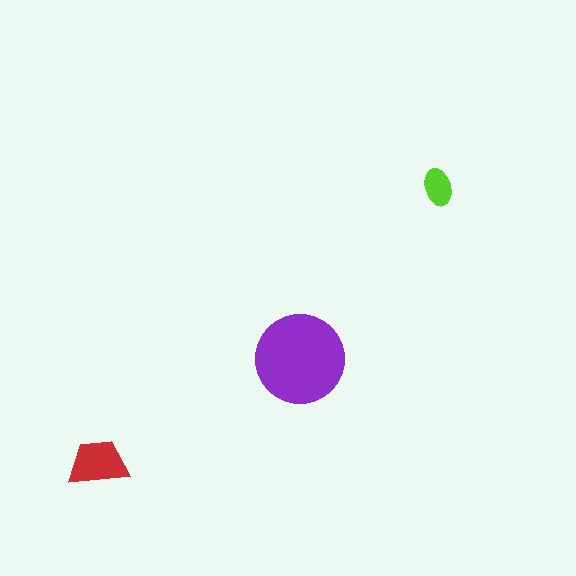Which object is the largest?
The purple circle.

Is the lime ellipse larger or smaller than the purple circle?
Smaller.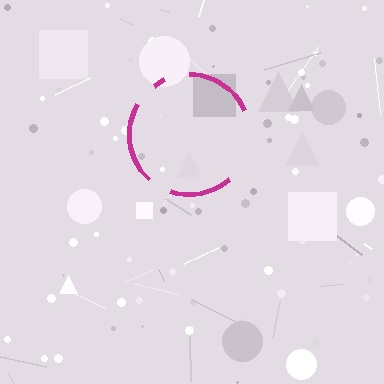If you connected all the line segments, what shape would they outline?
They would outline a circle.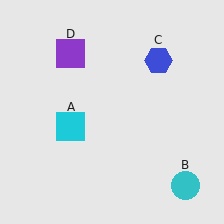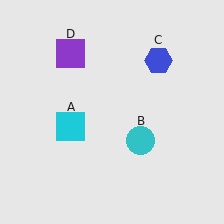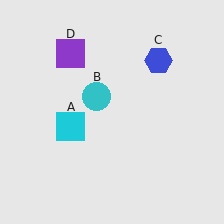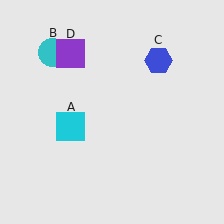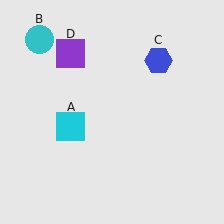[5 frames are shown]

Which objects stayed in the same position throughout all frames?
Cyan square (object A) and blue hexagon (object C) and purple square (object D) remained stationary.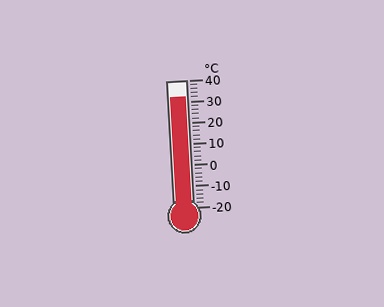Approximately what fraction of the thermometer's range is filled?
The thermometer is filled to approximately 85% of its range.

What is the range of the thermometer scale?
The thermometer scale ranges from -20°C to 40°C.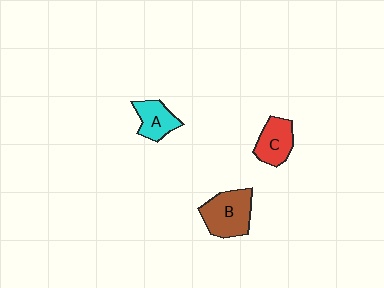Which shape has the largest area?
Shape B (brown).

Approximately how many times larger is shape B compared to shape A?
Approximately 1.6 times.